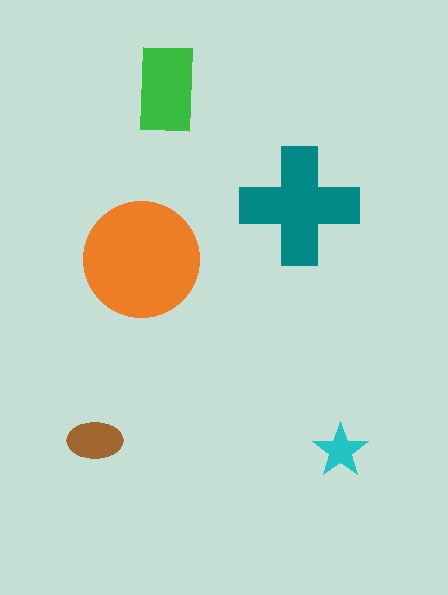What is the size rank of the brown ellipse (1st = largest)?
4th.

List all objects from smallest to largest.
The cyan star, the brown ellipse, the green rectangle, the teal cross, the orange circle.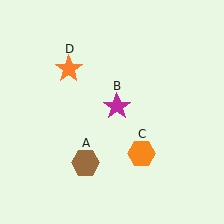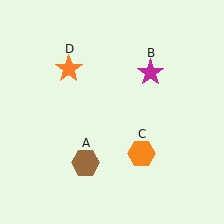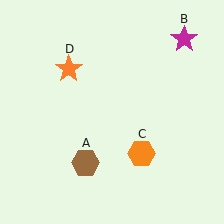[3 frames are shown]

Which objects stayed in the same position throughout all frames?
Brown hexagon (object A) and orange hexagon (object C) and orange star (object D) remained stationary.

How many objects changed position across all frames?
1 object changed position: magenta star (object B).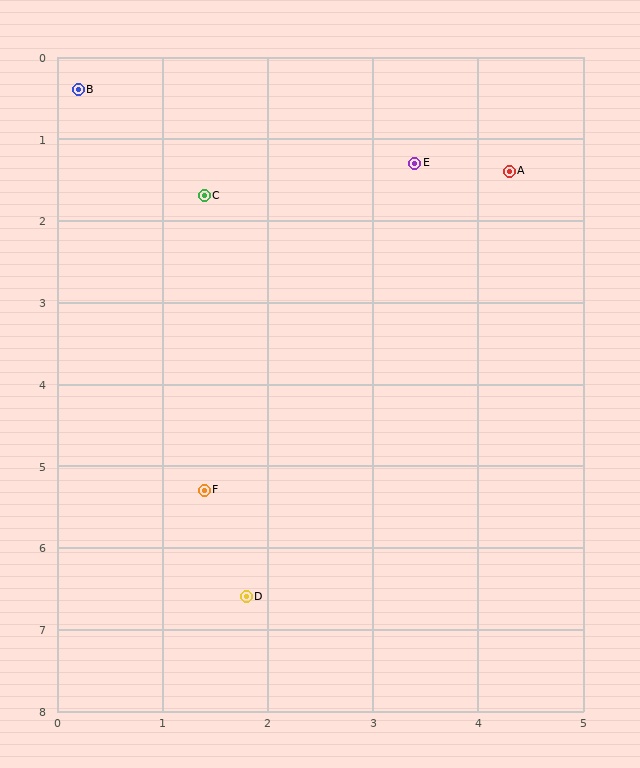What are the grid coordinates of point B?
Point B is at approximately (0.2, 0.4).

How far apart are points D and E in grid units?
Points D and E are about 5.5 grid units apart.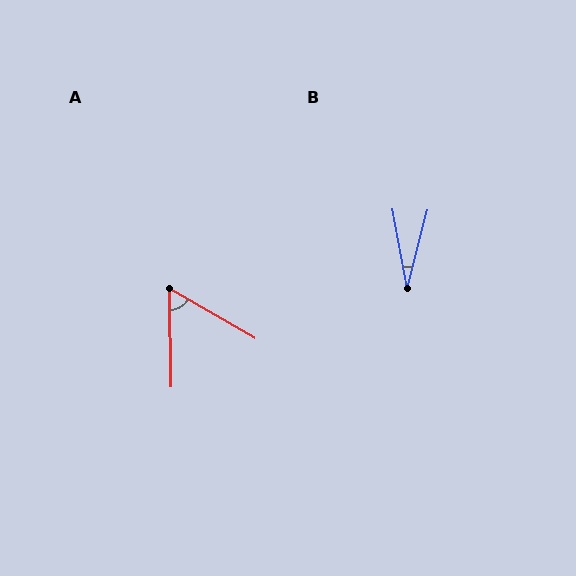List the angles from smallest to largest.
B (25°), A (59°).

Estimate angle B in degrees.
Approximately 25 degrees.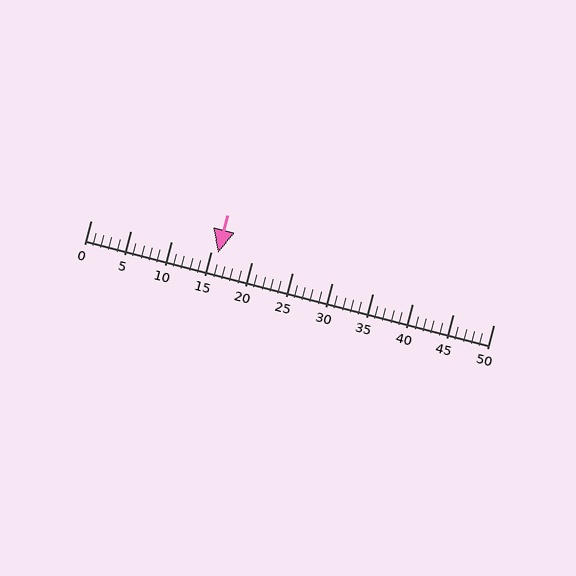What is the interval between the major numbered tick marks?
The major tick marks are spaced 5 units apart.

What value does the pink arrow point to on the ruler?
The pink arrow points to approximately 16.